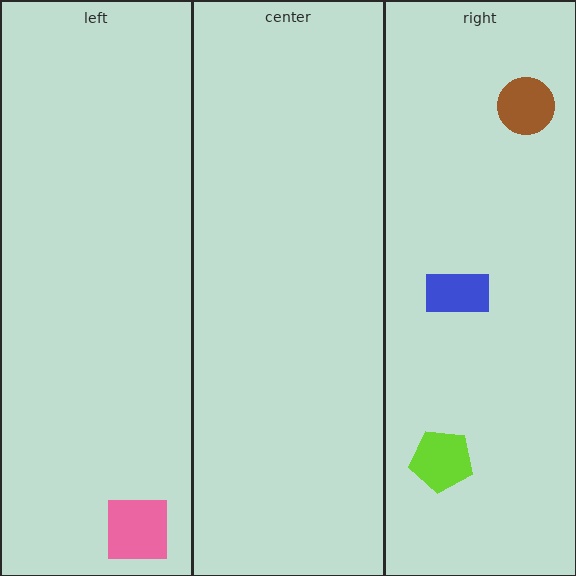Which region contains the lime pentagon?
The right region.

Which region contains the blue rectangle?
The right region.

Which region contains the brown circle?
The right region.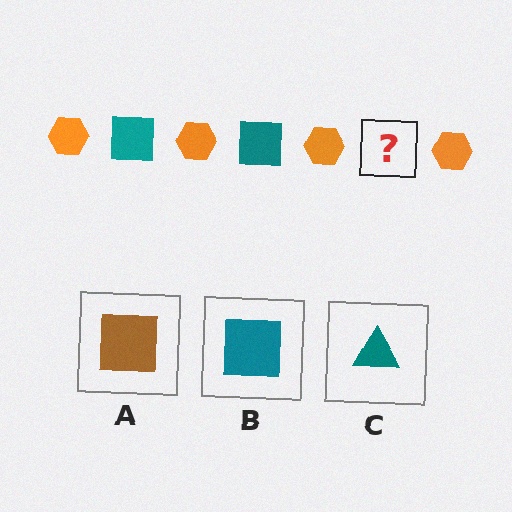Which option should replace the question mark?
Option B.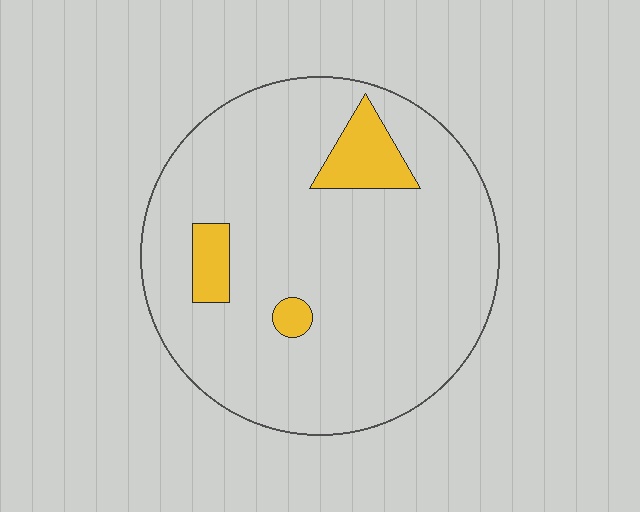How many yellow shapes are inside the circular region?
3.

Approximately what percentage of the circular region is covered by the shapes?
Approximately 10%.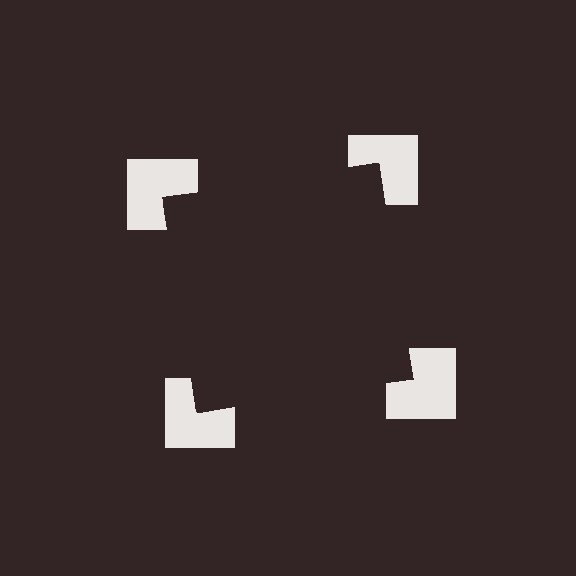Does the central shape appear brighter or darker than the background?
It typically appears slightly darker than the background, even though no actual brightness change is drawn.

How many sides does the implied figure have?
4 sides.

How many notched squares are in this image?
There are 4 — one at each vertex of the illusory square.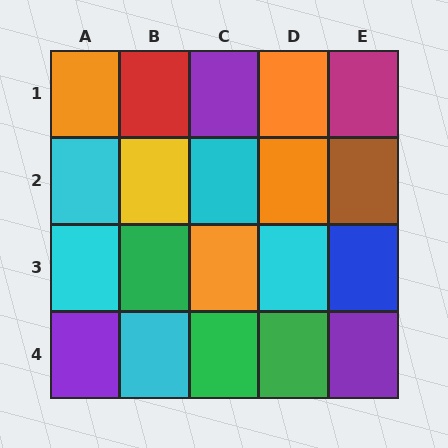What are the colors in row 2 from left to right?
Cyan, yellow, cyan, orange, brown.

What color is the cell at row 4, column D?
Green.